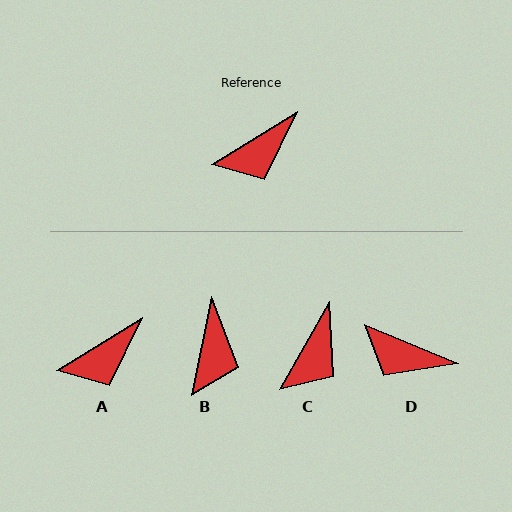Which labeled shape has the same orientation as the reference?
A.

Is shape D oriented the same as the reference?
No, it is off by about 54 degrees.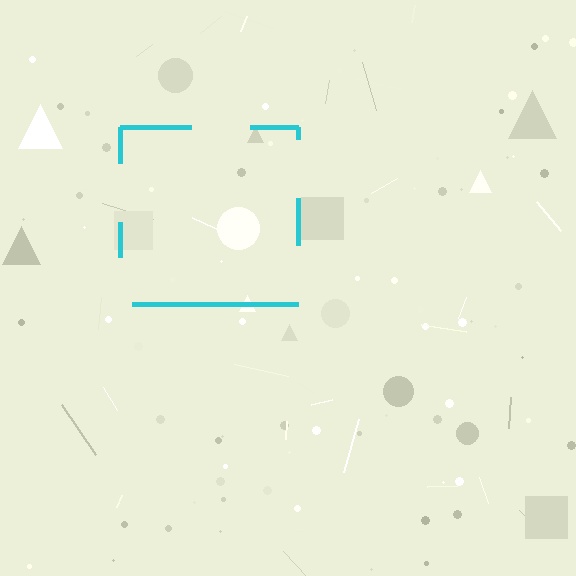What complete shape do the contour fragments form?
The contour fragments form a square.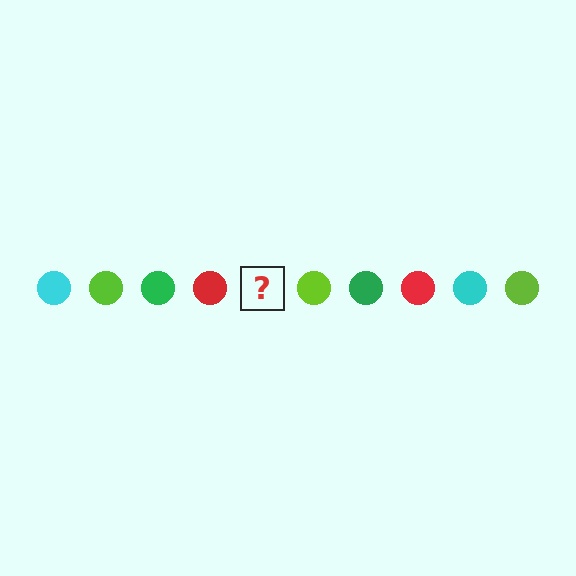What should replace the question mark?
The question mark should be replaced with a cyan circle.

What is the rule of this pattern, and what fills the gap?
The rule is that the pattern cycles through cyan, lime, green, red circles. The gap should be filled with a cyan circle.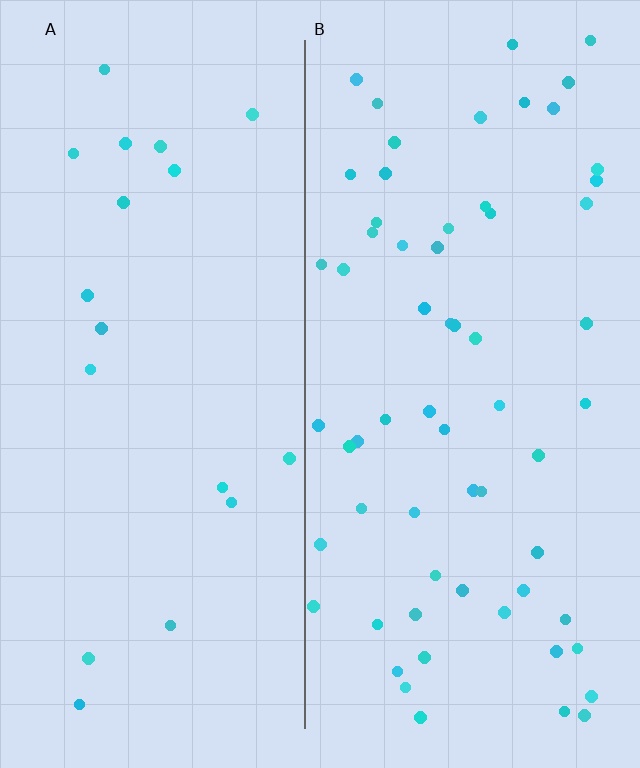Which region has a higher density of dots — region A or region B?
B (the right).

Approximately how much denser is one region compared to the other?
Approximately 3.3× — region B over region A.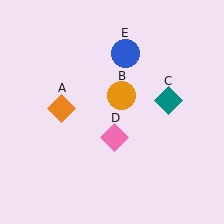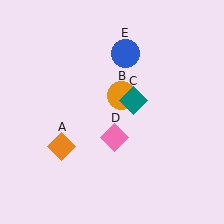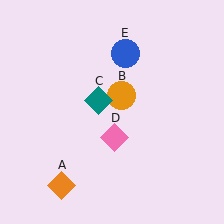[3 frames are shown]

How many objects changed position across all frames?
2 objects changed position: orange diamond (object A), teal diamond (object C).